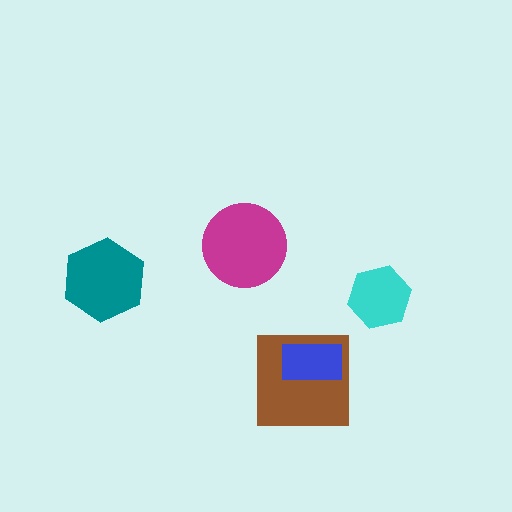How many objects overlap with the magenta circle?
0 objects overlap with the magenta circle.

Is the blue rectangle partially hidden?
No, no other shape covers it.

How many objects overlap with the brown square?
1 object overlaps with the brown square.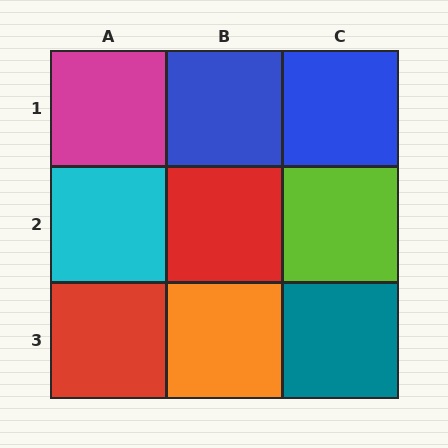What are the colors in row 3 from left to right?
Red, orange, teal.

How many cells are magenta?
1 cell is magenta.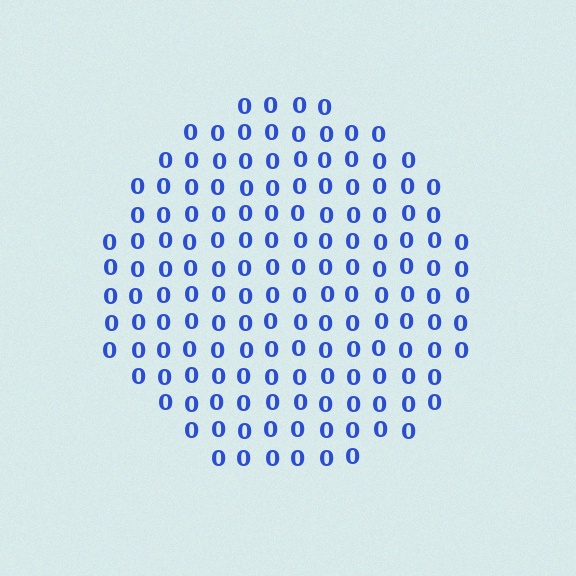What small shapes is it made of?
It is made of small digit 0's.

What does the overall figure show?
The overall figure shows a circle.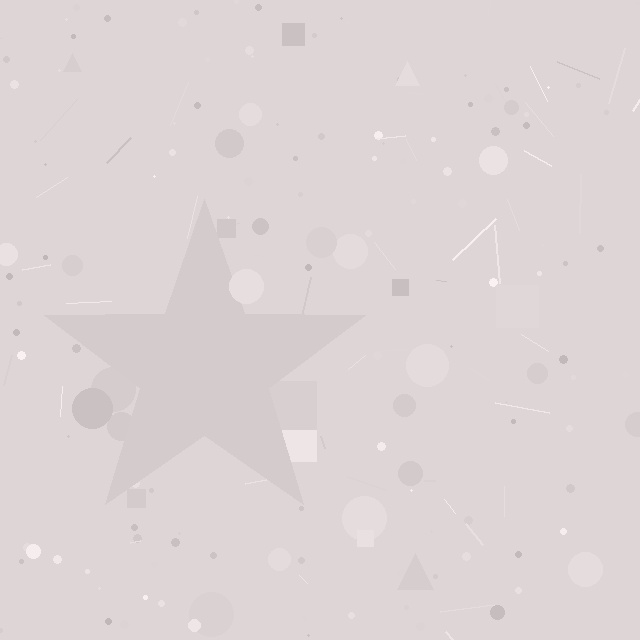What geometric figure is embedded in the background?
A star is embedded in the background.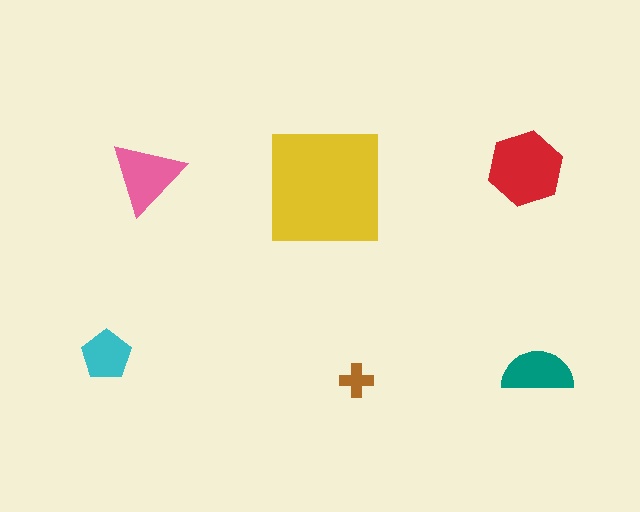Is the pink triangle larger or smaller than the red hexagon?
Smaller.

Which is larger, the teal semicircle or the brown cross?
The teal semicircle.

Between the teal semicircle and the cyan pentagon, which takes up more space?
The teal semicircle.